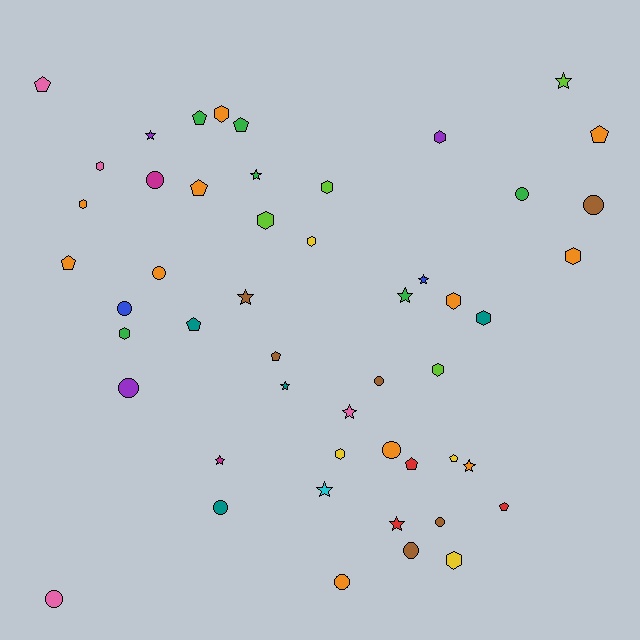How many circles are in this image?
There are 13 circles.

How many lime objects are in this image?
There are 4 lime objects.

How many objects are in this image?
There are 50 objects.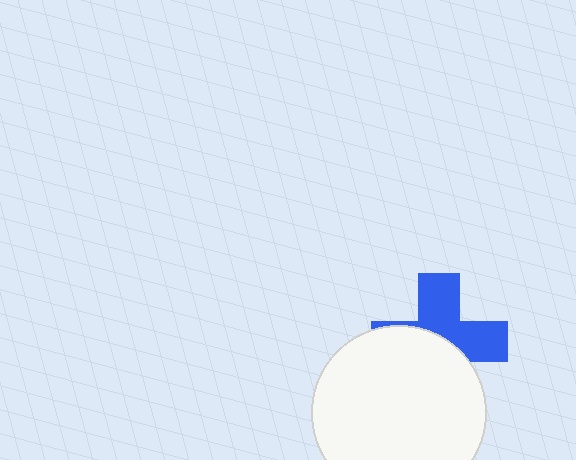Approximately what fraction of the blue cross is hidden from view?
Roughly 51% of the blue cross is hidden behind the white circle.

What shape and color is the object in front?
The object in front is a white circle.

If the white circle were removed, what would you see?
You would see the complete blue cross.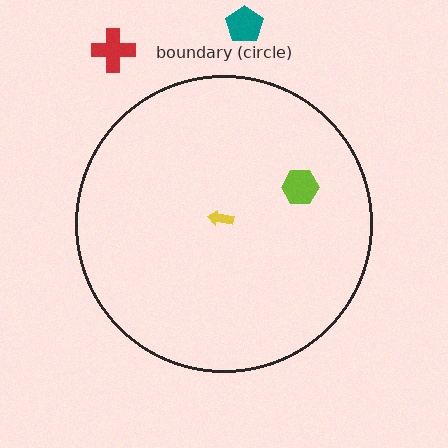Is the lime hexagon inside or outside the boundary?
Inside.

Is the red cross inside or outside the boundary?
Outside.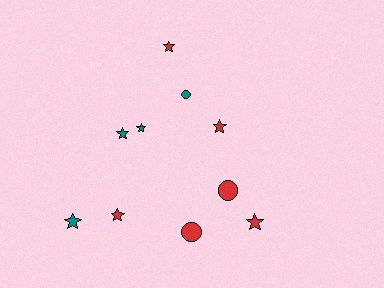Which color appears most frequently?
Red, with 6 objects.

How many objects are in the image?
There are 10 objects.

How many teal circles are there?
There is 1 teal circle.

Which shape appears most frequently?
Star, with 7 objects.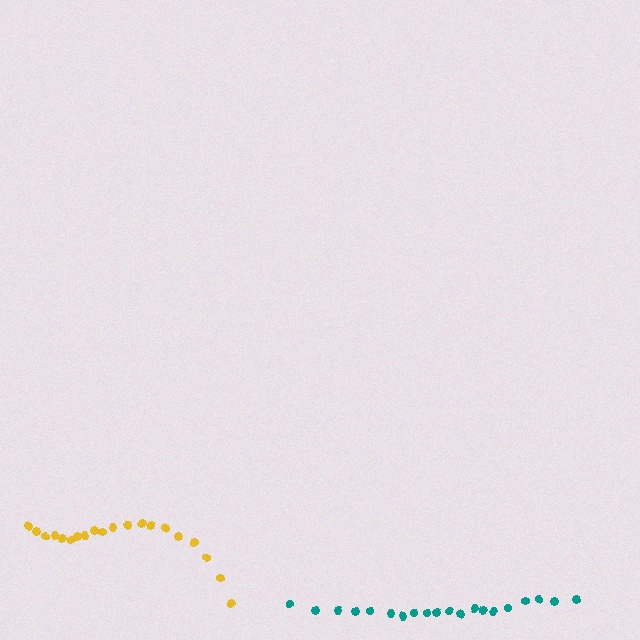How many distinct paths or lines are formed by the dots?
There are 2 distinct paths.